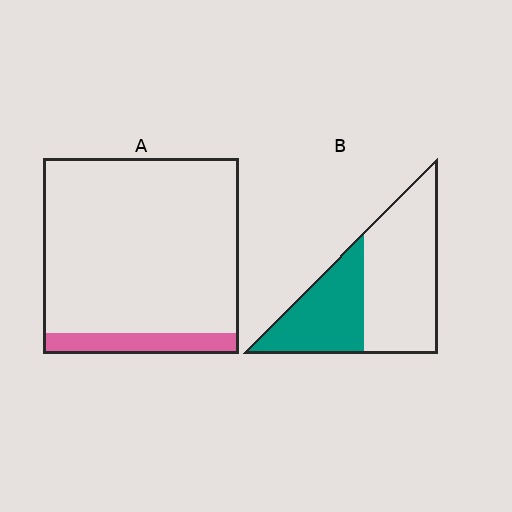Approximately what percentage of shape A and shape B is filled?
A is approximately 10% and B is approximately 40%.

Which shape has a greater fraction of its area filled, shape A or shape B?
Shape B.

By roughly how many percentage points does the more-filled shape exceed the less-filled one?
By roughly 30 percentage points (B over A).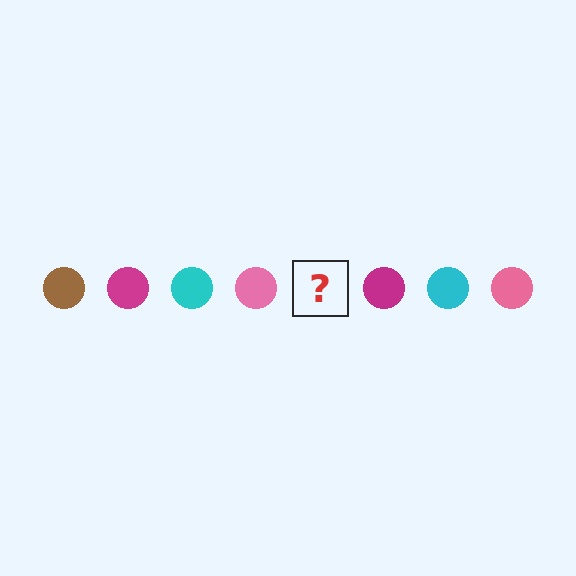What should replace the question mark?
The question mark should be replaced with a brown circle.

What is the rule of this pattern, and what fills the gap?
The rule is that the pattern cycles through brown, magenta, cyan, pink circles. The gap should be filled with a brown circle.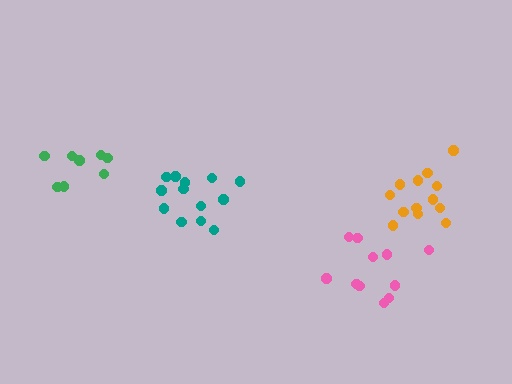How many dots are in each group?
Group 1: 13 dots, Group 2: 8 dots, Group 3: 13 dots, Group 4: 11 dots (45 total).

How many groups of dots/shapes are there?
There are 4 groups.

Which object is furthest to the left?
The green cluster is leftmost.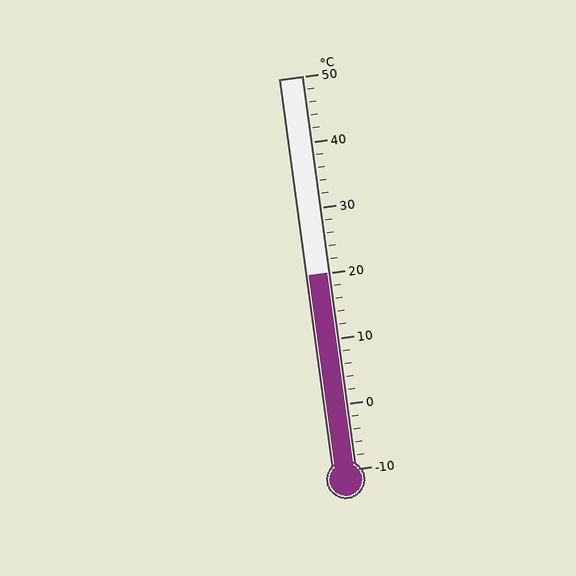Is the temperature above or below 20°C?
The temperature is at 20°C.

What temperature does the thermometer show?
The thermometer shows approximately 20°C.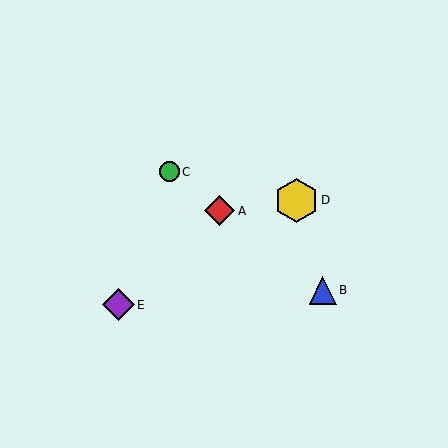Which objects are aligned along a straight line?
Objects A, B, C are aligned along a straight line.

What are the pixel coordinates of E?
Object E is at (118, 305).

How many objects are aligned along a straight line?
3 objects (A, B, C) are aligned along a straight line.